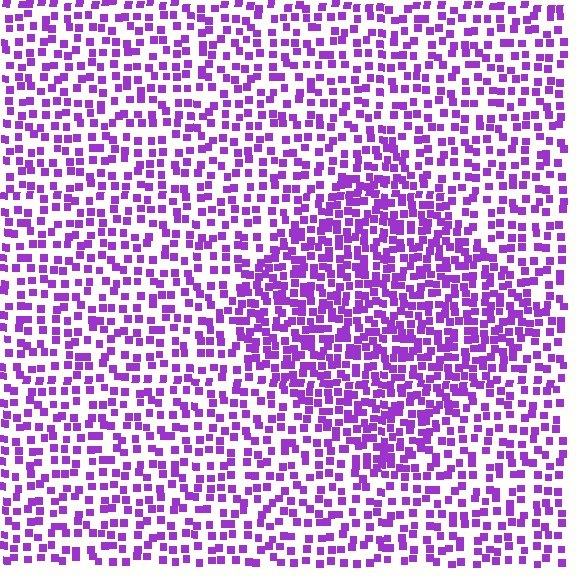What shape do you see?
I see a diamond.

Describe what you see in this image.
The image contains small purple elements arranged at two different densities. A diamond-shaped region is visible where the elements are more densely packed than the surrounding area.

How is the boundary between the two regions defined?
The boundary is defined by a change in element density (approximately 1.8x ratio). All elements are the same color, size, and shape.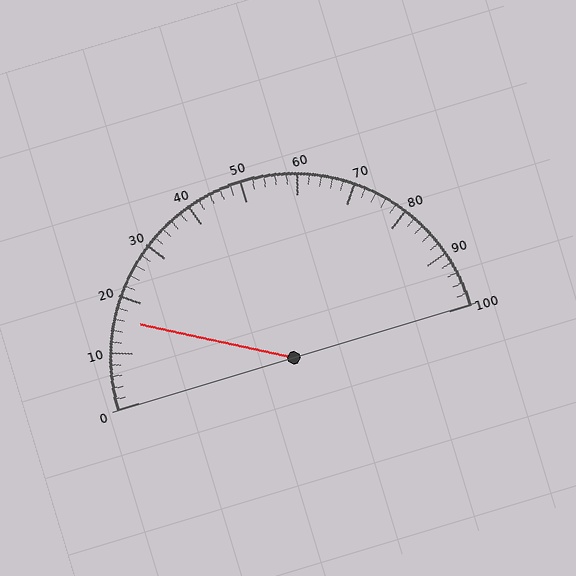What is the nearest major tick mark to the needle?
The nearest major tick mark is 20.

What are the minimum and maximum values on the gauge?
The gauge ranges from 0 to 100.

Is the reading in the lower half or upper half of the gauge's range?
The reading is in the lower half of the range (0 to 100).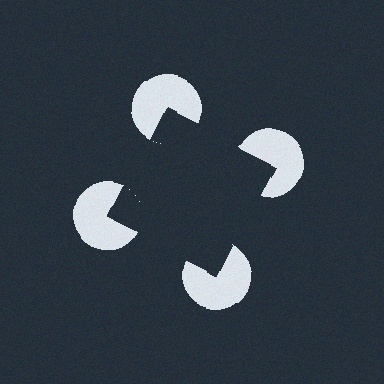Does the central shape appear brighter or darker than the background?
It typically appears slightly darker than the background, even though no actual brightness change is drawn.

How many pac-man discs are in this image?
There are 4 — one at each vertex of the illusory square.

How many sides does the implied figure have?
4 sides.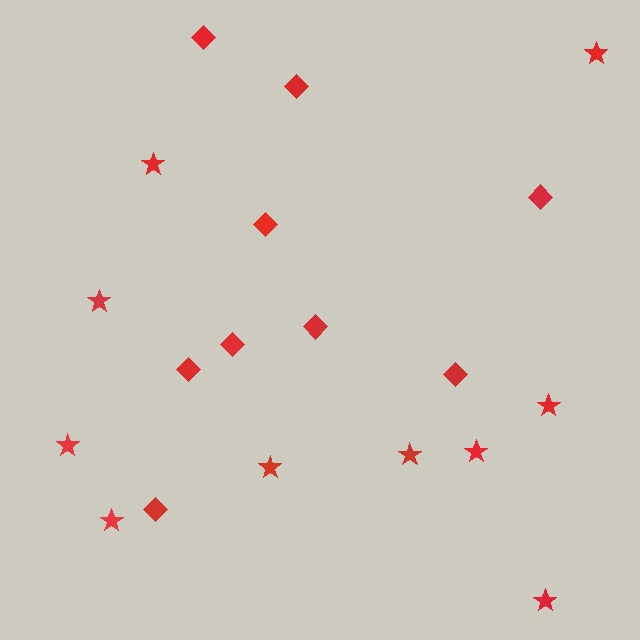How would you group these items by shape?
There are 2 groups: one group of stars (10) and one group of diamonds (9).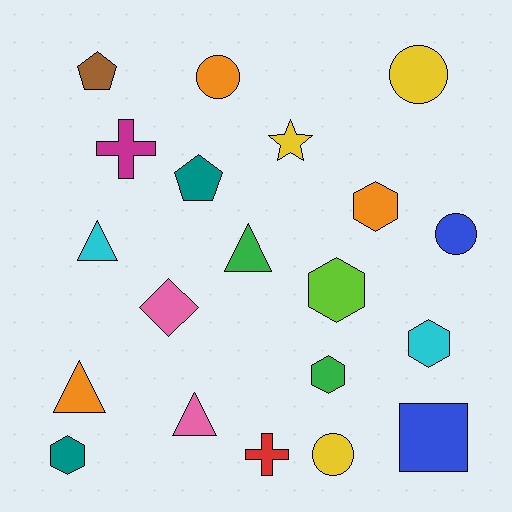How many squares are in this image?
There is 1 square.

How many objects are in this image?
There are 20 objects.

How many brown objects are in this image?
There is 1 brown object.